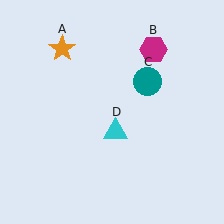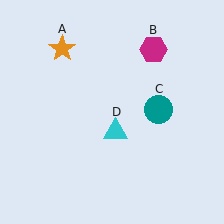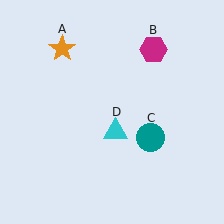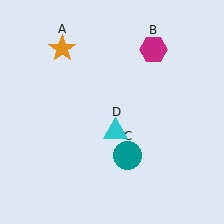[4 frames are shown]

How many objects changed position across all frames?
1 object changed position: teal circle (object C).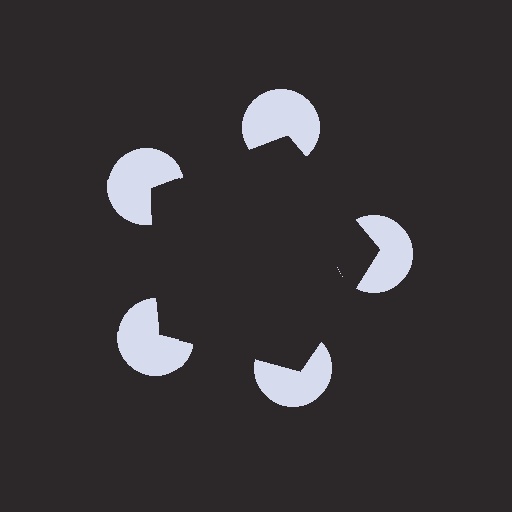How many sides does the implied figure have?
5 sides.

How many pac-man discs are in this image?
There are 5 — one at each vertex of the illusory pentagon.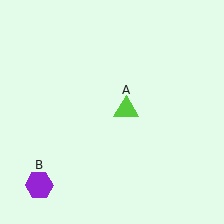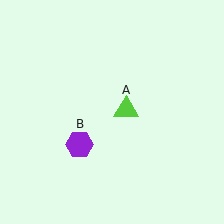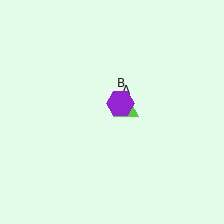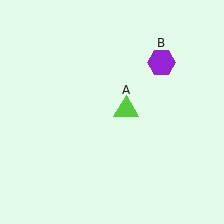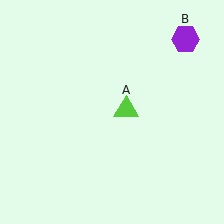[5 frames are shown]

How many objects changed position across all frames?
1 object changed position: purple hexagon (object B).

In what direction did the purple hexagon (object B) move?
The purple hexagon (object B) moved up and to the right.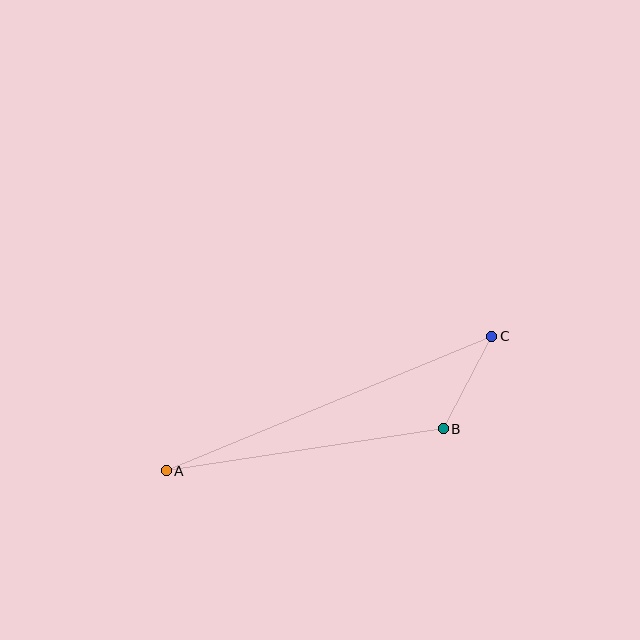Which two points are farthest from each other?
Points A and C are farthest from each other.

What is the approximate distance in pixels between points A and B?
The distance between A and B is approximately 280 pixels.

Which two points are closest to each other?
Points B and C are closest to each other.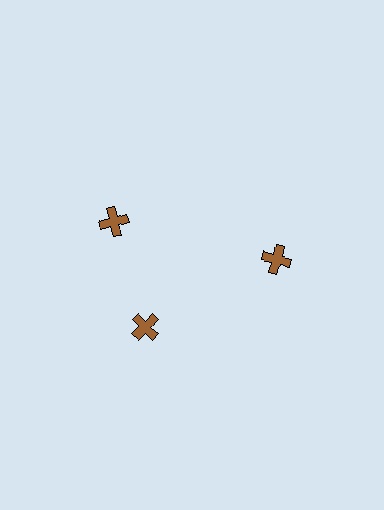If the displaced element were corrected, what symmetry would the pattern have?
It would have 3-fold rotational symmetry — the pattern would map onto itself every 120 degrees.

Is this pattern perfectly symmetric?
No. The 3 brown crosses are arranged in a ring, but one element near the 11 o'clock position is rotated out of alignment along the ring, breaking the 3-fold rotational symmetry.